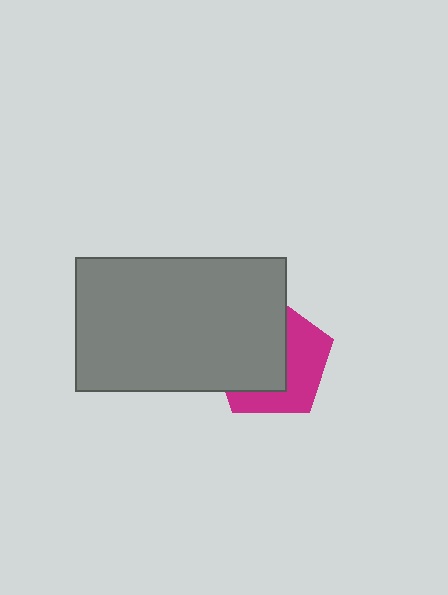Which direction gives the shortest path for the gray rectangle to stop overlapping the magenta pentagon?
Moving left gives the shortest separation.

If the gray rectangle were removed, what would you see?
You would see the complete magenta pentagon.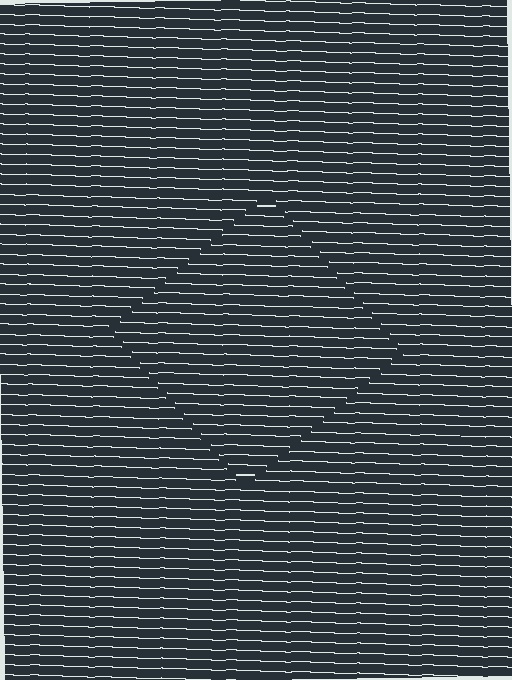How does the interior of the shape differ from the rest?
The interior of the shape contains the same grating, shifted by half a period — the contour is defined by the phase discontinuity where line-ends from the inner and outer gratings abut.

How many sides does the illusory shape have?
4 sides — the line-ends trace a square.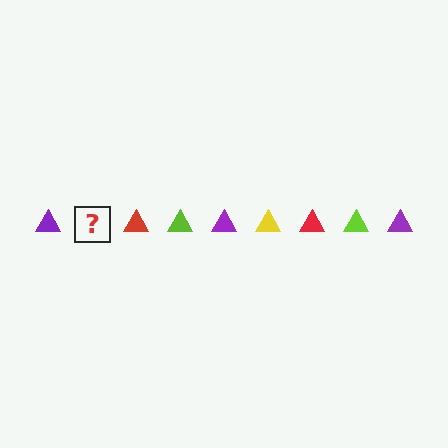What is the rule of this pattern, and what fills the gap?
The rule is that the pattern cycles through purple, yellow, red, lime triangles. The gap should be filled with a yellow triangle.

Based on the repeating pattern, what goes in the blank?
The blank should be a yellow triangle.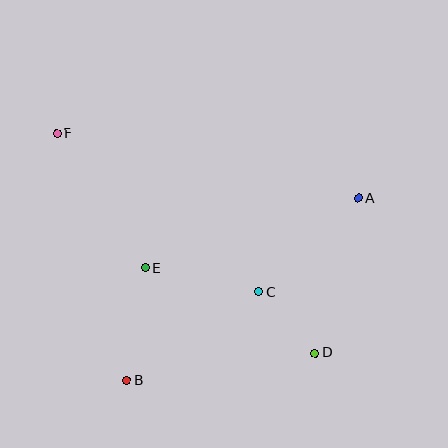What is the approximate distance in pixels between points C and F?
The distance between C and F is approximately 256 pixels.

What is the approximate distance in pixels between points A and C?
The distance between A and C is approximately 137 pixels.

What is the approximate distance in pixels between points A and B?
The distance between A and B is approximately 295 pixels.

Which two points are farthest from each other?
Points D and F are farthest from each other.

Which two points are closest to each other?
Points C and D are closest to each other.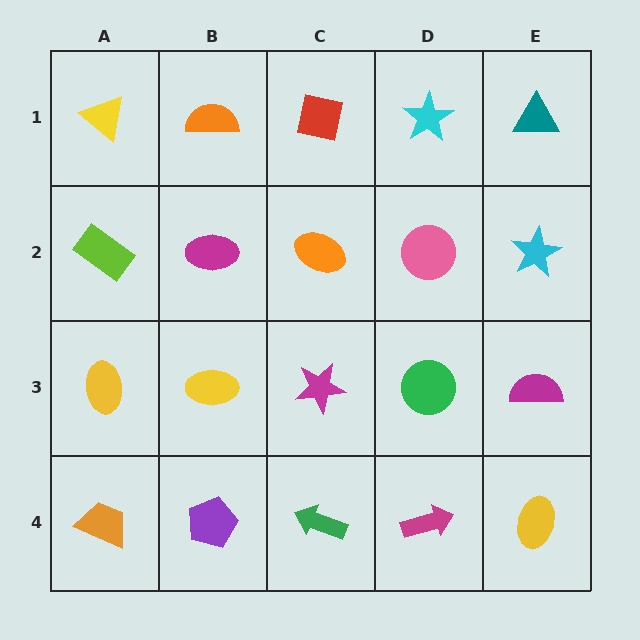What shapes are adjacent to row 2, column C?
A red square (row 1, column C), a magenta star (row 3, column C), a magenta ellipse (row 2, column B), a pink circle (row 2, column D).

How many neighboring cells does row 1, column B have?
3.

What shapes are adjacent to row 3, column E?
A cyan star (row 2, column E), a yellow ellipse (row 4, column E), a green circle (row 3, column D).